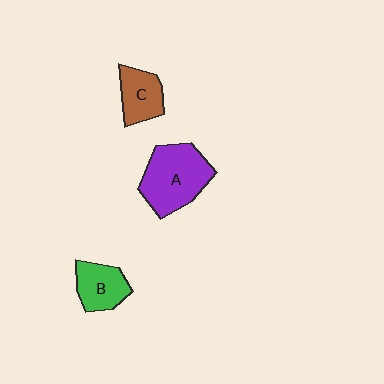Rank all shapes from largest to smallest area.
From largest to smallest: A (purple), B (green), C (brown).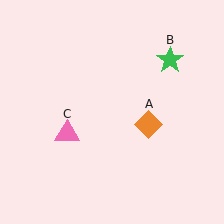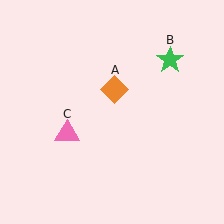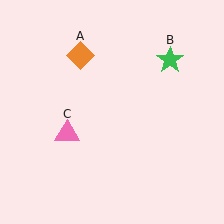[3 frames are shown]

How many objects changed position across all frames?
1 object changed position: orange diamond (object A).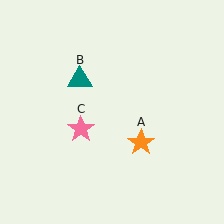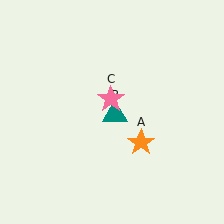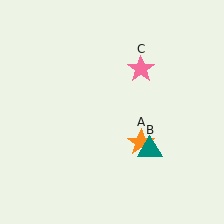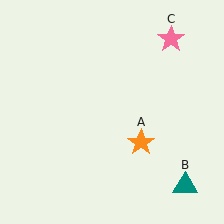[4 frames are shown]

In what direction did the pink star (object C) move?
The pink star (object C) moved up and to the right.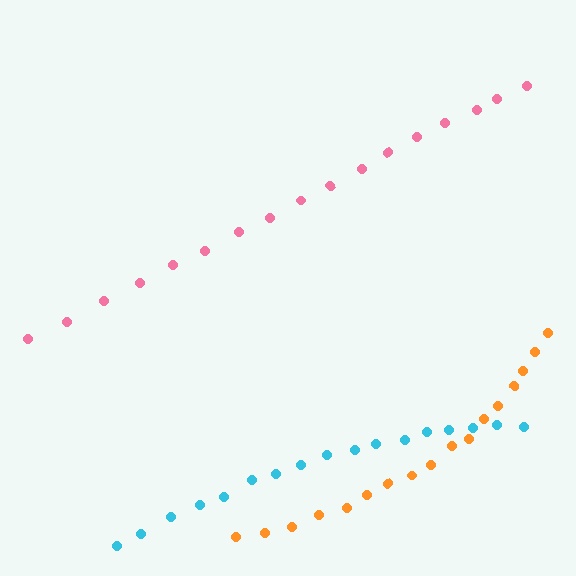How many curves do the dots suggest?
There are 3 distinct paths.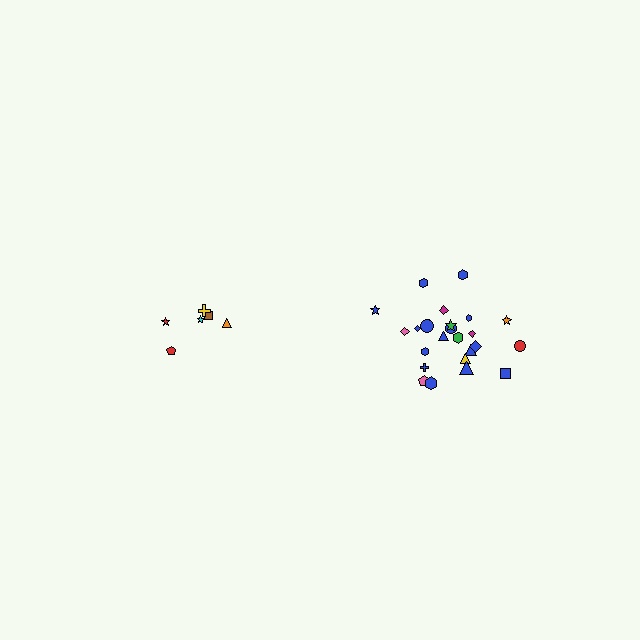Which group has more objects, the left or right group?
The right group.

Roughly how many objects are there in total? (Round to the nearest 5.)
Roughly 30 objects in total.